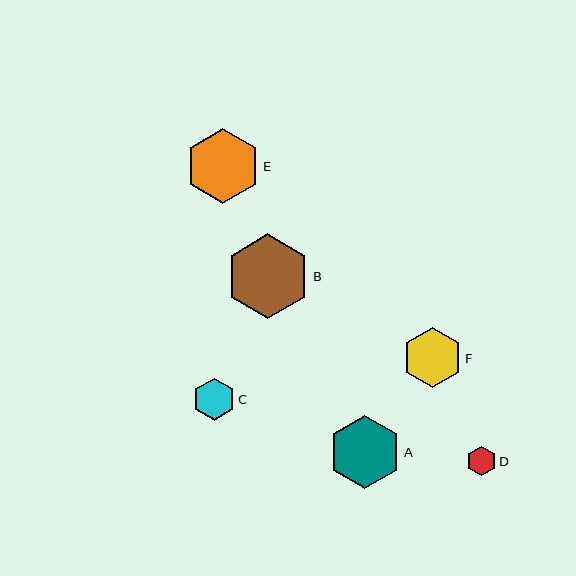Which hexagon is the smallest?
Hexagon D is the smallest with a size of approximately 29 pixels.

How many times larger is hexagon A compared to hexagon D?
Hexagon A is approximately 2.5 times the size of hexagon D.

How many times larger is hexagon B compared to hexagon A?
Hexagon B is approximately 1.2 times the size of hexagon A.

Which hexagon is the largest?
Hexagon B is the largest with a size of approximately 84 pixels.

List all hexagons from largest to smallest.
From largest to smallest: B, E, A, F, C, D.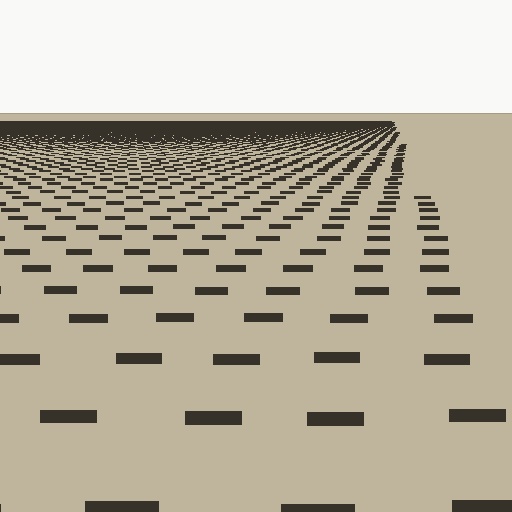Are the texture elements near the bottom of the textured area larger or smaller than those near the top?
Larger. Near the bottom, elements are closer to the viewer and appear at a bigger on-screen size.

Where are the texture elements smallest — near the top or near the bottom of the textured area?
Near the top.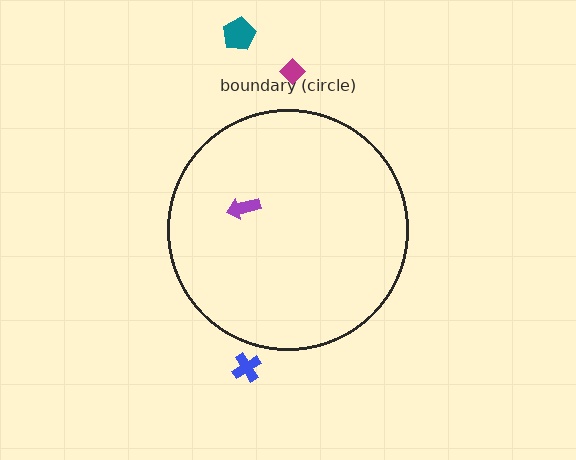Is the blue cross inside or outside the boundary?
Outside.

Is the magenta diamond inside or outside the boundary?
Outside.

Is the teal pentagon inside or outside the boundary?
Outside.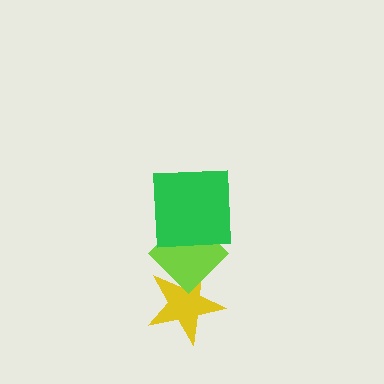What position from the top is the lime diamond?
The lime diamond is 2nd from the top.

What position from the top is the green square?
The green square is 1st from the top.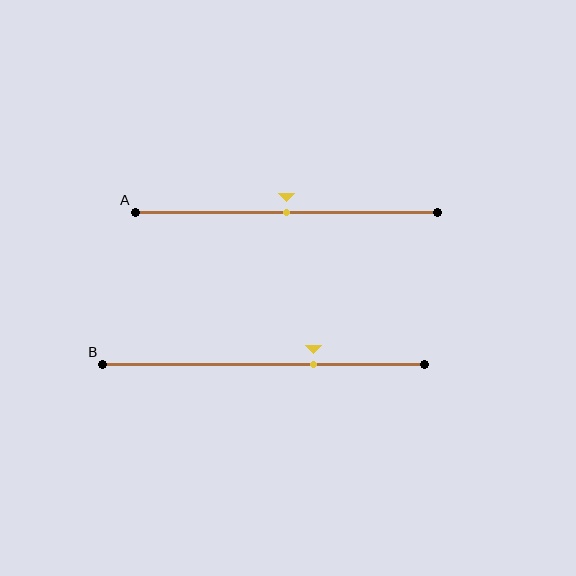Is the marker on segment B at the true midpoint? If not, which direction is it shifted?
No, the marker on segment B is shifted to the right by about 15% of the segment length.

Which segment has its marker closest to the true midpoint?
Segment A has its marker closest to the true midpoint.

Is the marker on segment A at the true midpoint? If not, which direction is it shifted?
Yes, the marker on segment A is at the true midpoint.